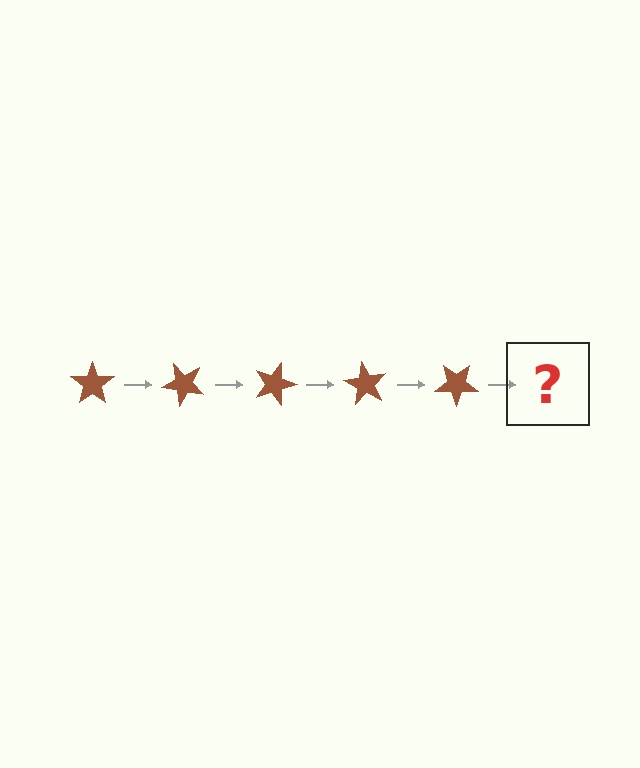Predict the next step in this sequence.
The next step is a brown star rotated 225 degrees.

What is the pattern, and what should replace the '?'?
The pattern is that the star rotates 45 degrees each step. The '?' should be a brown star rotated 225 degrees.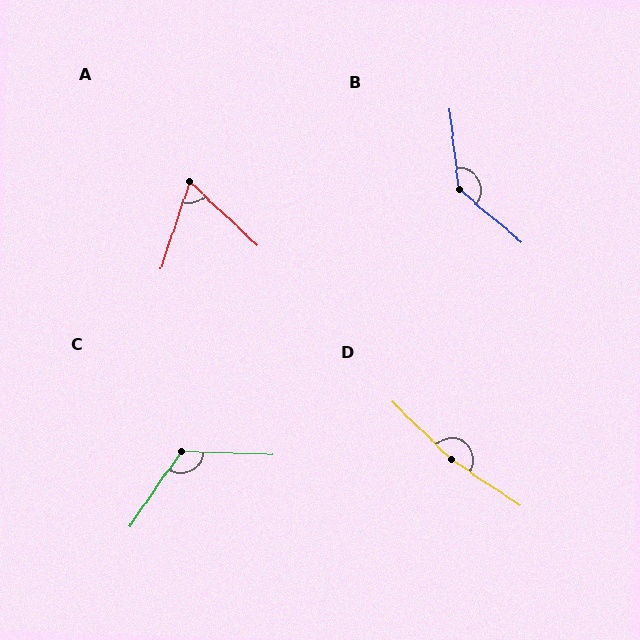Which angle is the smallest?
A, at approximately 65 degrees.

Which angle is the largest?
D, at approximately 170 degrees.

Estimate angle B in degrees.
Approximately 137 degrees.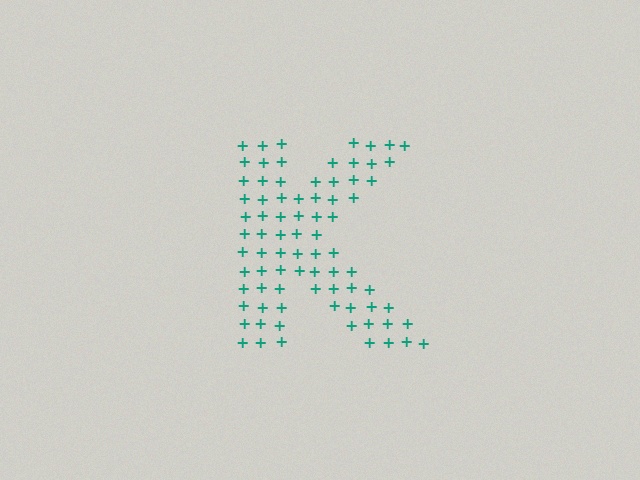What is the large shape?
The large shape is the letter K.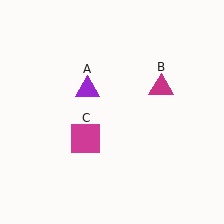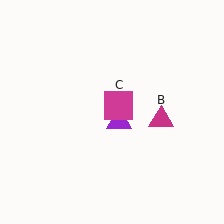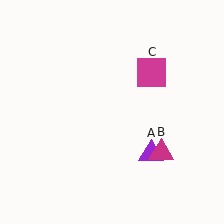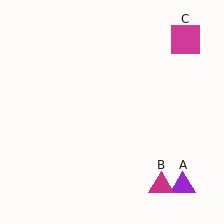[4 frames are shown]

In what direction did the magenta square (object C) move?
The magenta square (object C) moved up and to the right.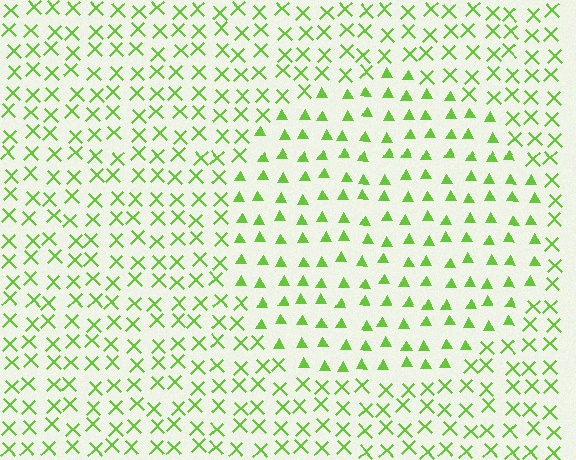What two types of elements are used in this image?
The image uses triangles inside the circle region and X marks outside it.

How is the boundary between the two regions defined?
The boundary is defined by a change in element shape: triangles inside vs. X marks outside. All elements share the same color and spacing.